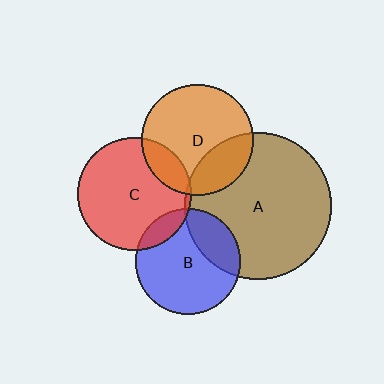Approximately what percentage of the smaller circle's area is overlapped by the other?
Approximately 25%.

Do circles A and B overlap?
Yes.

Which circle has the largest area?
Circle A (brown).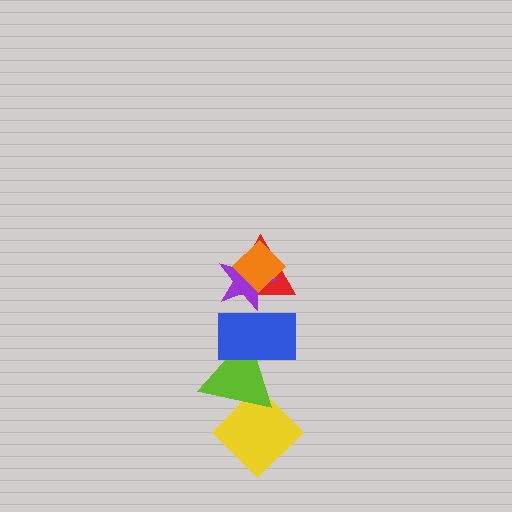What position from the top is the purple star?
The purple star is 2nd from the top.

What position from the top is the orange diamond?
The orange diamond is 1st from the top.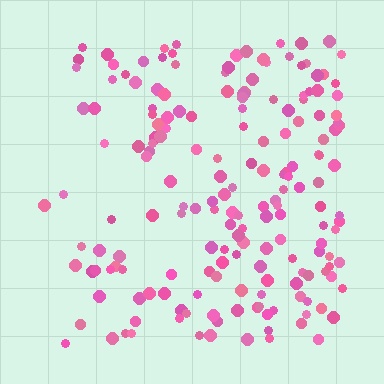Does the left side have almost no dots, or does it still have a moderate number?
Still a moderate number, just noticeably fewer than the right.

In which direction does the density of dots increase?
From left to right, with the right side densest.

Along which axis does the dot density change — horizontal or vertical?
Horizontal.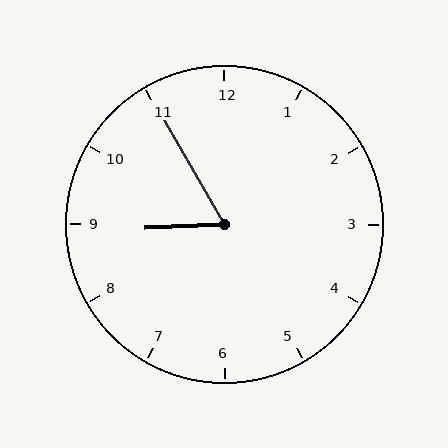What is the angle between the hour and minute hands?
Approximately 62 degrees.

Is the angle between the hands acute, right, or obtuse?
It is acute.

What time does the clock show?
8:55.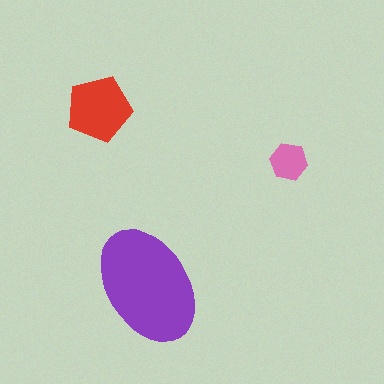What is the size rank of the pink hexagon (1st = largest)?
3rd.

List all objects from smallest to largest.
The pink hexagon, the red pentagon, the purple ellipse.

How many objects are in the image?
There are 3 objects in the image.